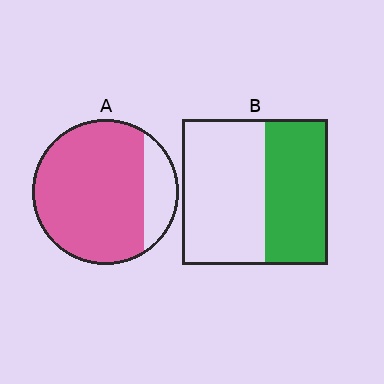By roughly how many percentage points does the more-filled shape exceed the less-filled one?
By roughly 40 percentage points (A over B).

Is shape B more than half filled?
No.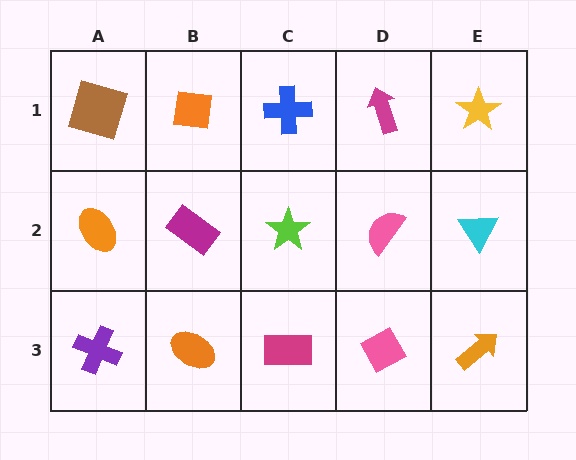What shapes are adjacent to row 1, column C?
A lime star (row 2, column C), an orange square (row 1, column B), a magenta arrow (row 1, column D).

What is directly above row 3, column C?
A lime star.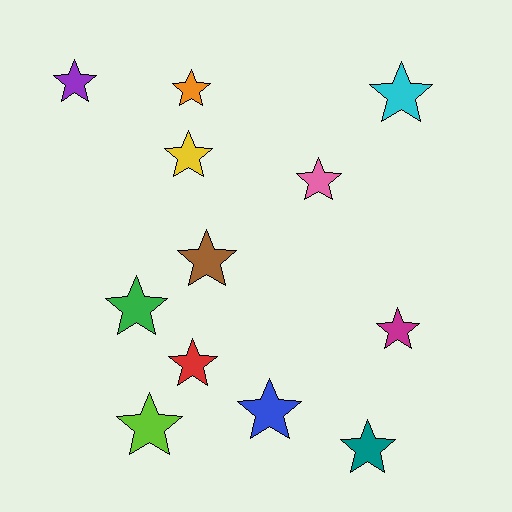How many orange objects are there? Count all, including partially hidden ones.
There is 1 orange object.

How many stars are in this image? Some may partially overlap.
There are 12 stars.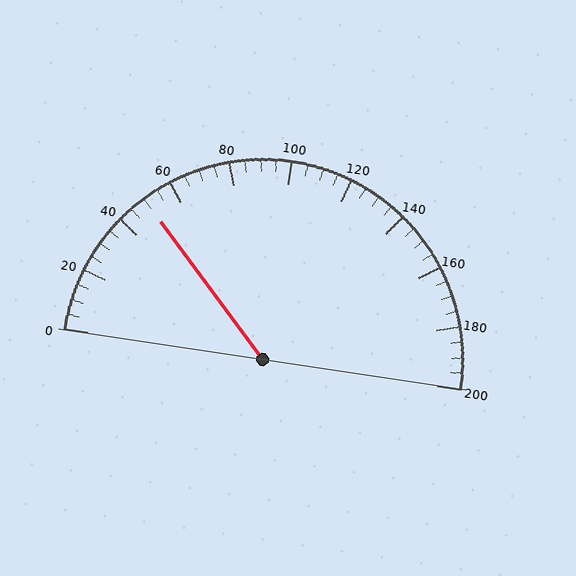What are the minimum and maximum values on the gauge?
The gauge ranges from 0 to 200.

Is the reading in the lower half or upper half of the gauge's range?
The reading is in the lower half of the range (0 to 200).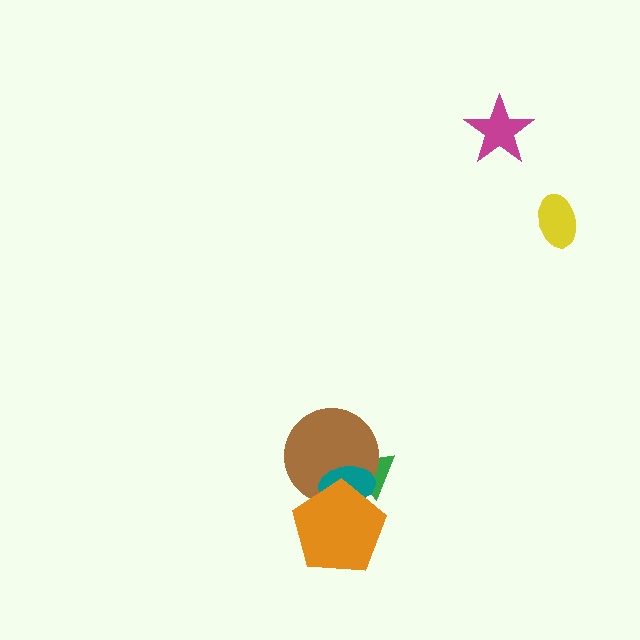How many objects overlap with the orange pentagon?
3 objects overlap with the orange pentagon.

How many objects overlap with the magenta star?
0 objects overlap with the magenta star.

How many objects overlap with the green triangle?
3 objects overlap with the green triangle.